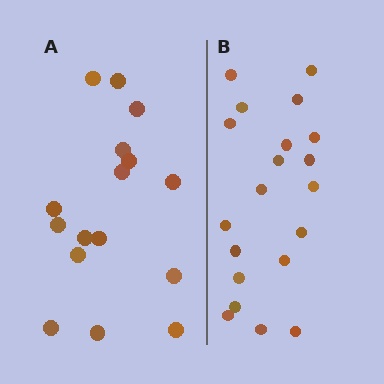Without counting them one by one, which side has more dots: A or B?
Region B (the right region) has more dots.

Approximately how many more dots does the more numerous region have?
Region B has about 4 more dots than region A.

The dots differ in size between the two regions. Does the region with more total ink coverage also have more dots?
No. Region A has more total ink coverage because its dots are larger, but region B actually contains more individual dots. Total area can be misleading — the number of items is what matters here.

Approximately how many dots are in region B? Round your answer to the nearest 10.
About 20 dots.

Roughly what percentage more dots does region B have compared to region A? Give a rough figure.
About 25% more.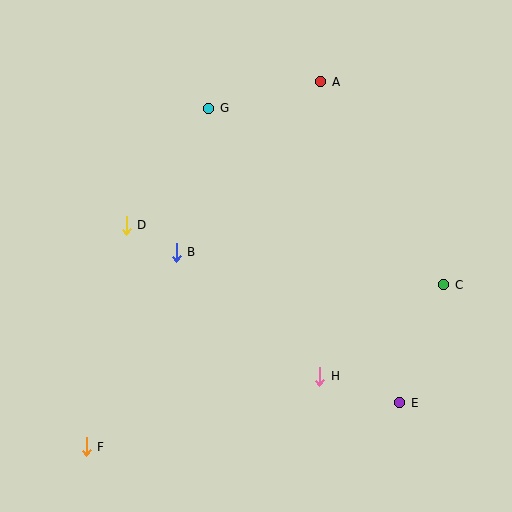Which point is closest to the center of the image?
Point B at (176, 252) is closest to the center.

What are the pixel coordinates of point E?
Point E is at (400, 403).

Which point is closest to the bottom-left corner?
Point F is closest to the bottom-left corner.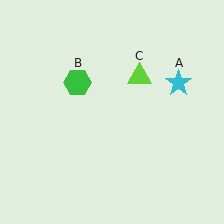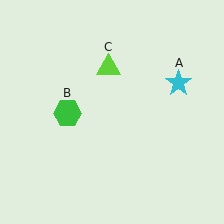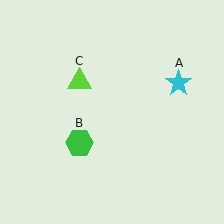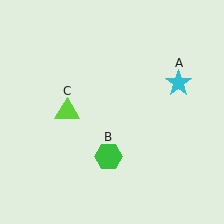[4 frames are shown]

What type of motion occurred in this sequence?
The green hexagon (object B), lime triangle (object C) rotated counterclockwise around the center of the scene.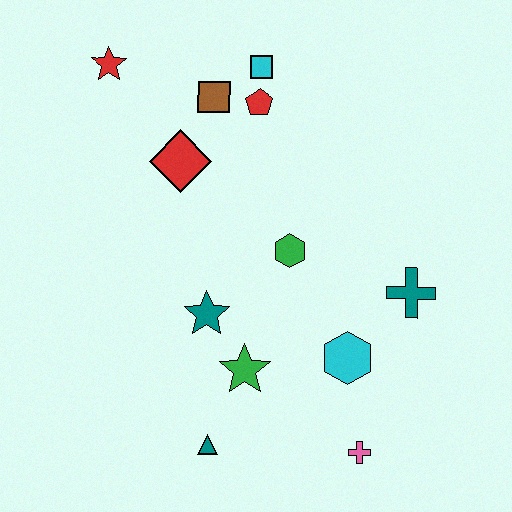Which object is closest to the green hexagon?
The teal star is closest to the green hexagon.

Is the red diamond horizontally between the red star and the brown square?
Yes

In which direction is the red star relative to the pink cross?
The red star is above the pink cross.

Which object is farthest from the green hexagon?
The red star is farthest from the green hexagon.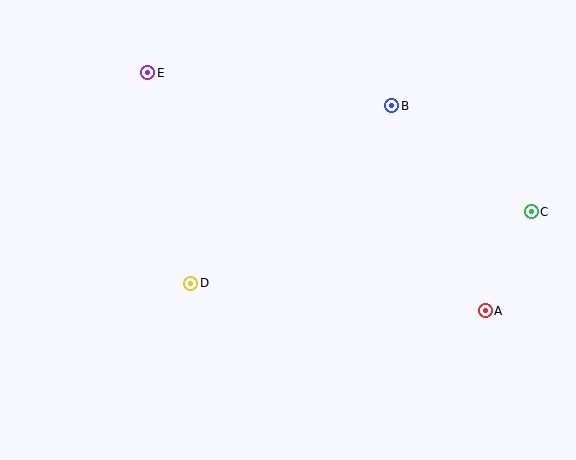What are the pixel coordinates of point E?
Point E is at (148, 73).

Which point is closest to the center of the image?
Point D at (191, 283) is closest to the center.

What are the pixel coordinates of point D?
Point D is at (191, 283).